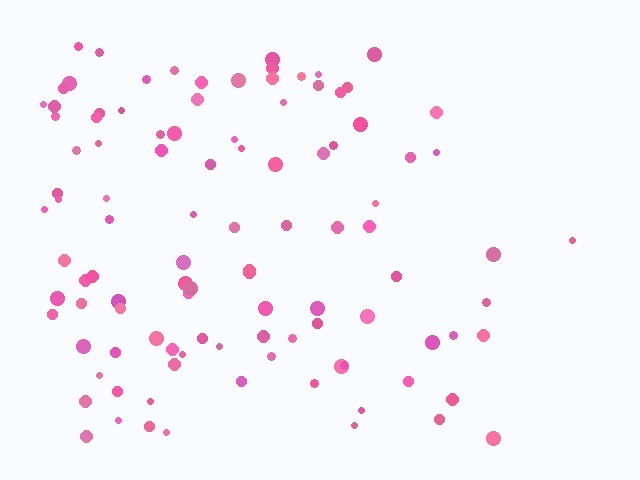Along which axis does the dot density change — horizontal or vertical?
Horizontal.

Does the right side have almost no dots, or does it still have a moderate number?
Still a moderate number, just noticeably fewer than the left.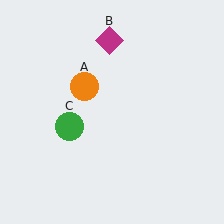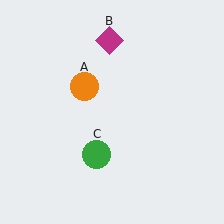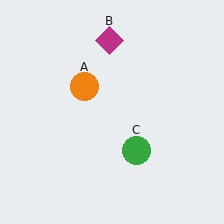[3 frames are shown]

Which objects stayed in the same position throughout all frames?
Orange circle (object A) and magenta diamond (object B) remained stationary.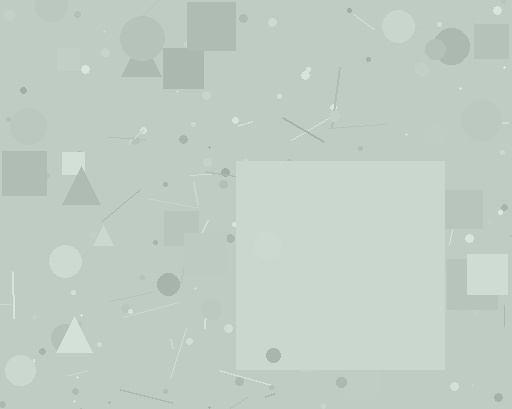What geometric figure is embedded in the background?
A square is embedded in the background.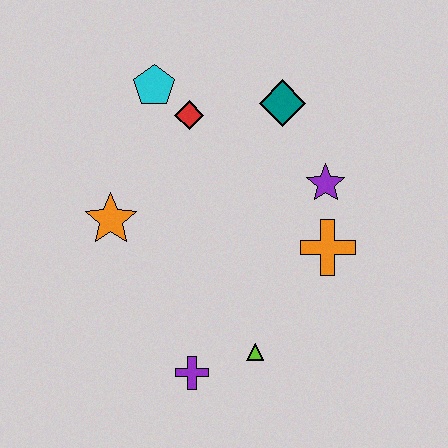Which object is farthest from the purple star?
The purple cross is farthest from the purple star.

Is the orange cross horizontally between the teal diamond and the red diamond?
No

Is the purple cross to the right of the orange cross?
No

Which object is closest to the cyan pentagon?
The red diamond is closest to the cyan pentagon.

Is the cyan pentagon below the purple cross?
No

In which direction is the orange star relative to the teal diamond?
The orange star is to the left of the teal diamond.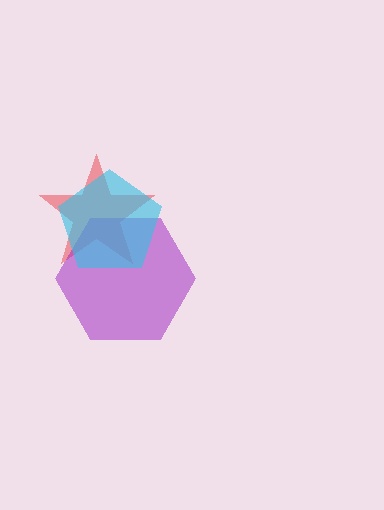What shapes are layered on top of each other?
The layered shapes are: a red star, a purple hexagon, a cyan pentagon.